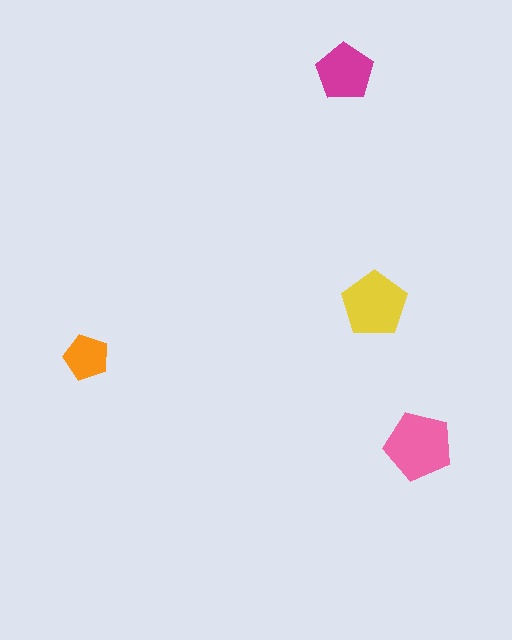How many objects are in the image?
There are 4 objects in the image.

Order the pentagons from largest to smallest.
the pink one, the yellow one, the magenta one, the orange one.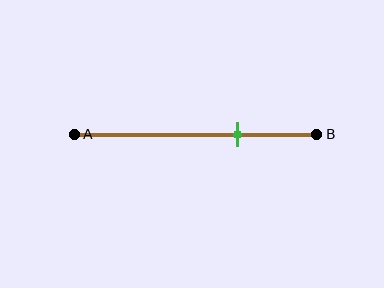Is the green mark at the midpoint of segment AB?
No, the mark is at about 65% from A, not at the 50% midpoint.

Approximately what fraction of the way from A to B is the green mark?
The green mark is approximately 65% of the way from A to B.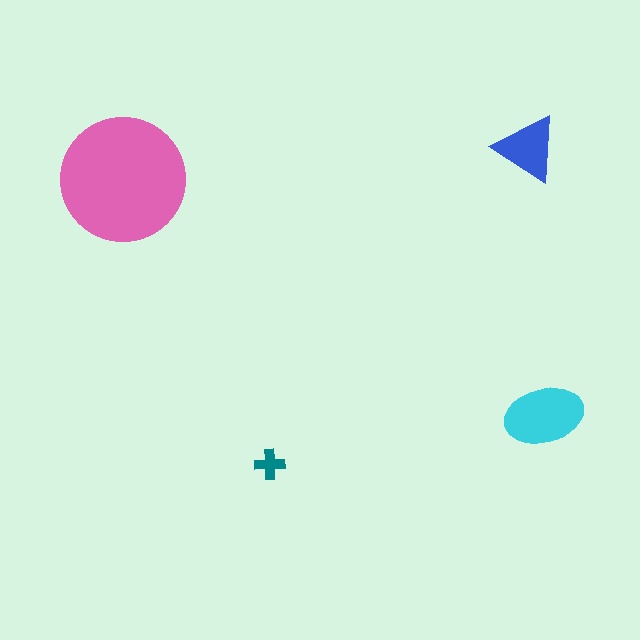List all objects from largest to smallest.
The pink circle, the cyan ellipse, the blue triangle, the teal cross.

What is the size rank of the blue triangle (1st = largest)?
3rd.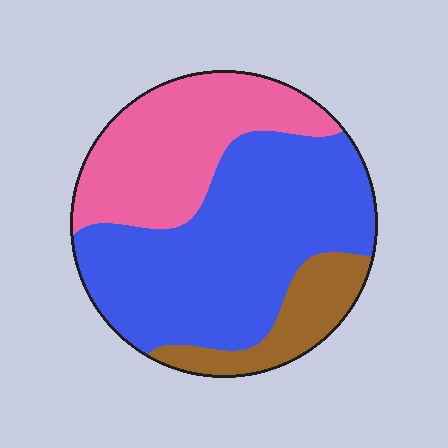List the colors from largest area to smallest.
From largest to smallest: blue, pink, brown.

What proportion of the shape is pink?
Pink takes up about one third (1/3) of the shape.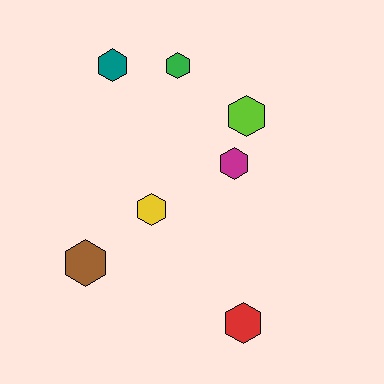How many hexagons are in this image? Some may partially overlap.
There are 7 hexagons.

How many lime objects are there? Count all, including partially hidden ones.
There is 1 lime object.